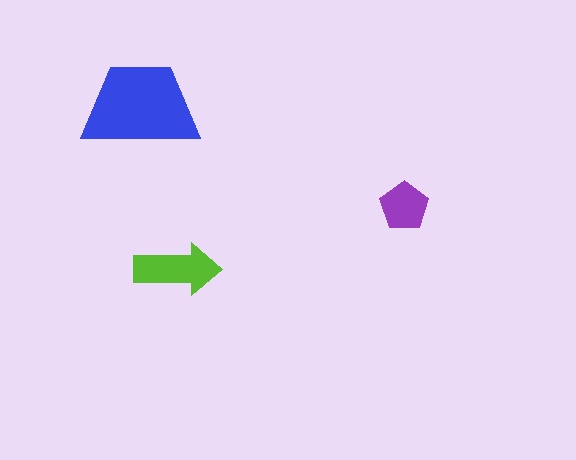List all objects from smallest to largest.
The purple pentagon, the lime arrow, the blue trapezoid.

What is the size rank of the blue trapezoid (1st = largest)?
1st.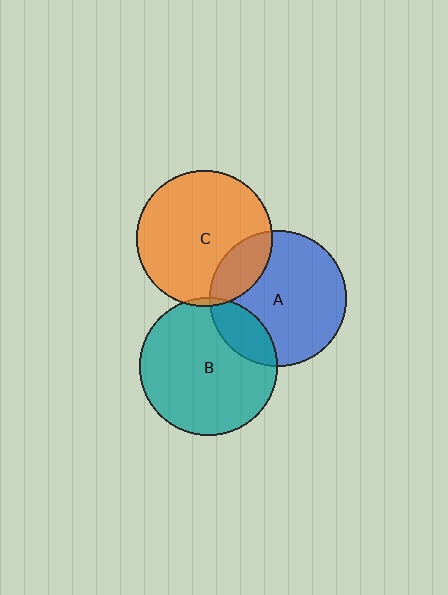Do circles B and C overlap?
Yes.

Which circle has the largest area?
Circle B (teal).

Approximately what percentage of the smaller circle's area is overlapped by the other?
Approximately 5%.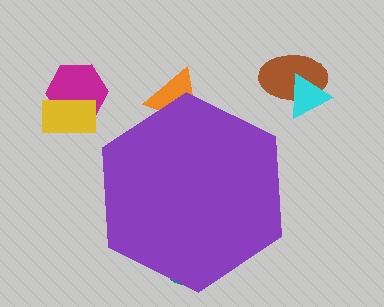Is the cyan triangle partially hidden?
No, the cyan triangle is fully visible.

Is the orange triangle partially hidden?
Yes, the orange triangle is partially hidden behind the purple hexagon.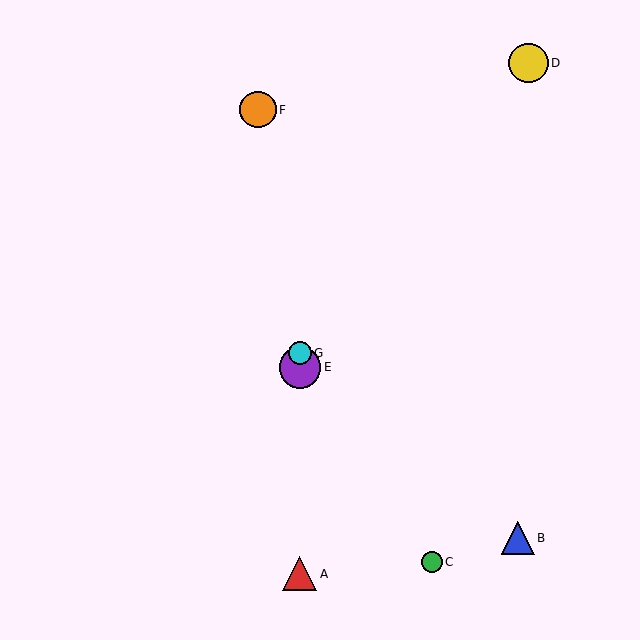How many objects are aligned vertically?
3 objects (A, E, G) are aligned vertically.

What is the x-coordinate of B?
Object B is at x≈518.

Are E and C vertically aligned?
No, E is at x≈300 and C is at x≈432.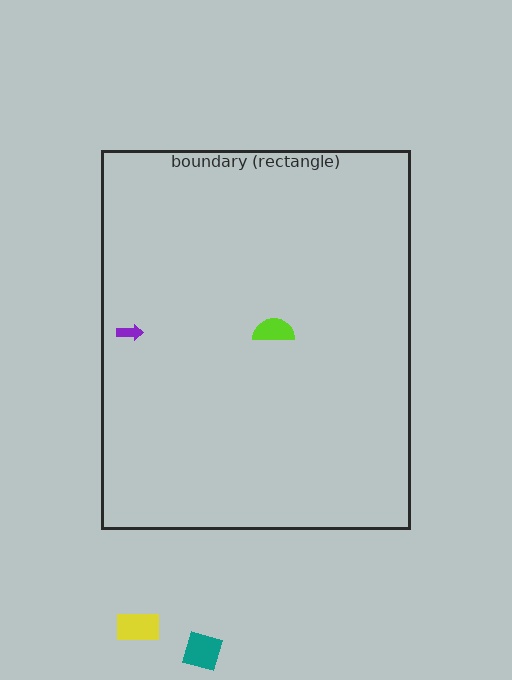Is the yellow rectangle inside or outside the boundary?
Outside.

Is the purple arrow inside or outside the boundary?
Inside.